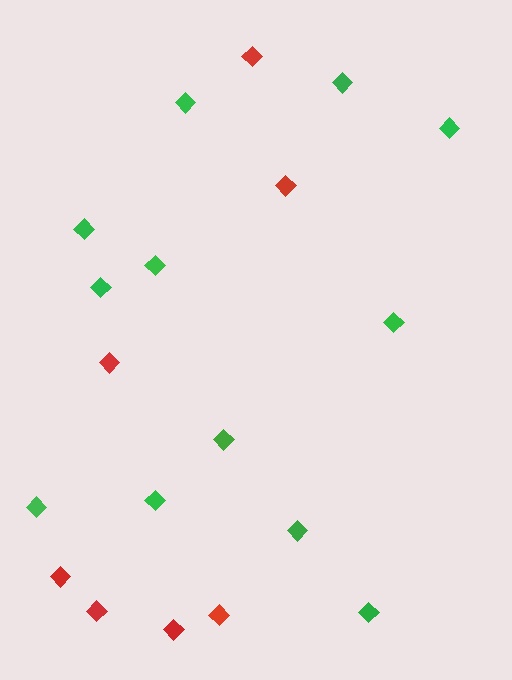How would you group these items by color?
There are 2 groups: one group of red diamonds (7) and one group of green diamonds (12).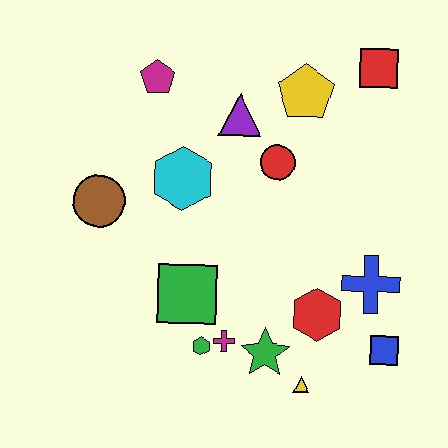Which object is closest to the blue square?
The blue cross is closest to the blue square.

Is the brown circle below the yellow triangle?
No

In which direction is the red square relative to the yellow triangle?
The red square is above the yellow triangle.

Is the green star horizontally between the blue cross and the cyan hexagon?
Yes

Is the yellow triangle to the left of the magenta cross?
No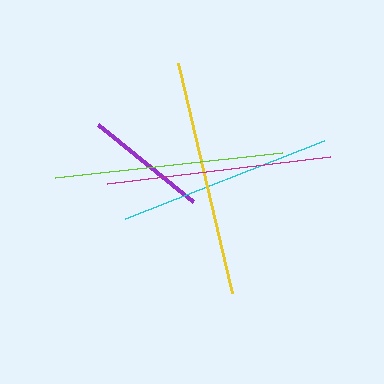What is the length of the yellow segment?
The yellow segment is approximately 237 pixels long.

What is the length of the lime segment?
The lime segment is approximately 228 pixels long.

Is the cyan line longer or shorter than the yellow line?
The yellow line is longer than the cyan line.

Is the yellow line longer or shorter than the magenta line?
The yellow line is longer than the magenta line.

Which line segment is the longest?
The yellow line is the longest at approximately 237 pixels.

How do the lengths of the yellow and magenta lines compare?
The yellow and magenta lines are approximately the same length.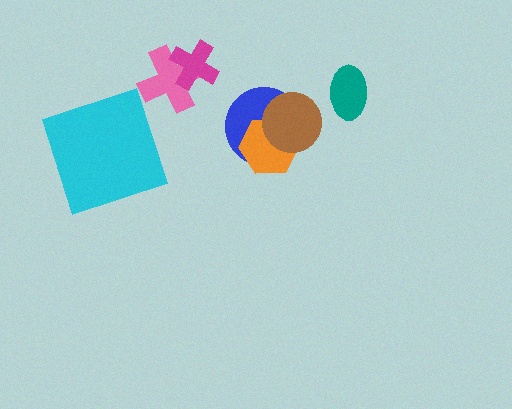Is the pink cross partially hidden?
Yes, it is partially covered by another shape.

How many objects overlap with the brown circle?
2 objects overlap with the brown circle.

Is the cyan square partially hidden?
No, no other shape covers it.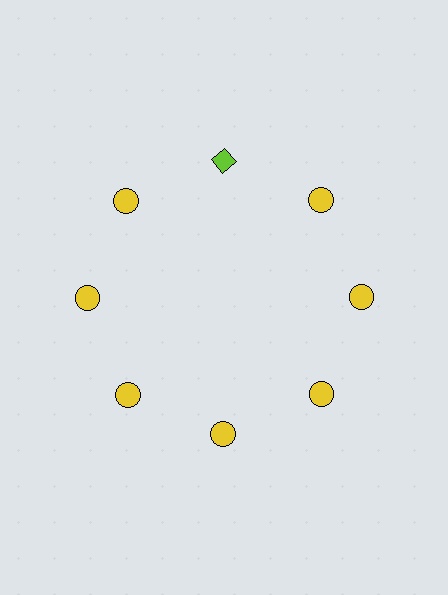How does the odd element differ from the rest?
It differs in both color (lime instead of yellow) and shape (diamond instead of circle).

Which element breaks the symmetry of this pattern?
The lime diamond at roughly the 12 o'clock position breaks the symmetry. All other shapes are yellow circles.